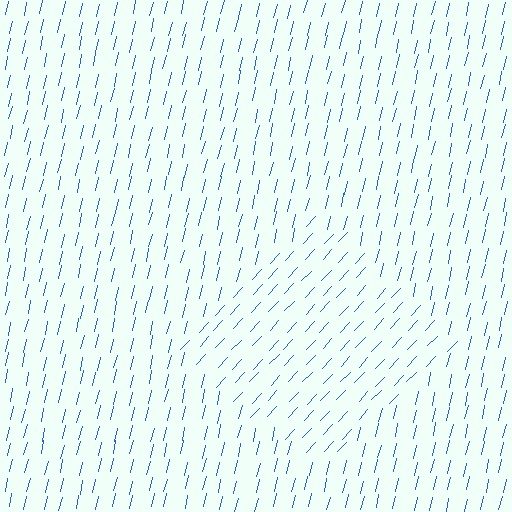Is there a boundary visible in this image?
Yes, there is a texture boundary formed by a change in line orientation.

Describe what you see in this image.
The image is filled with small blue line segments. A diamond region in the image has lines oriented differently from the surrounding lines, creating a visible texture boundary.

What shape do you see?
I see a diamond.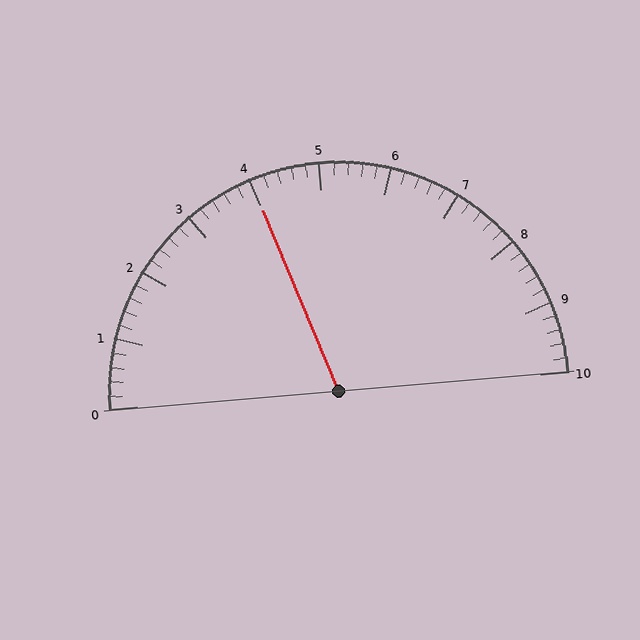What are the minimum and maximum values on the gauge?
The gauge ranges from 0 to 10.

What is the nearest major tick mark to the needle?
The nearest major tick mark is 4.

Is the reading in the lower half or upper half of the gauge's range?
The reading is in the lower half of the range (0 to 10).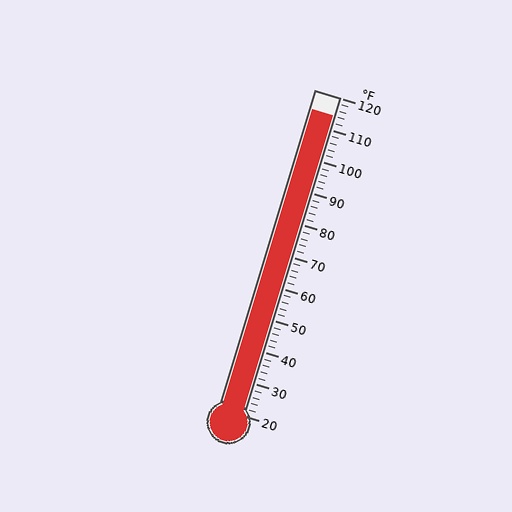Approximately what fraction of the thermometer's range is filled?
The thermometer is filled to approximately 95% of its range.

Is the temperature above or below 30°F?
The temperature is above 30°F.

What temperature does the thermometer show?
The thermometer shows approximately 114°F.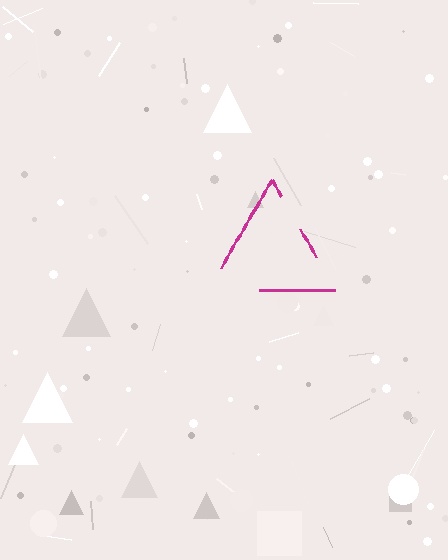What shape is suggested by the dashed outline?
The dashed outline suggests a triangle.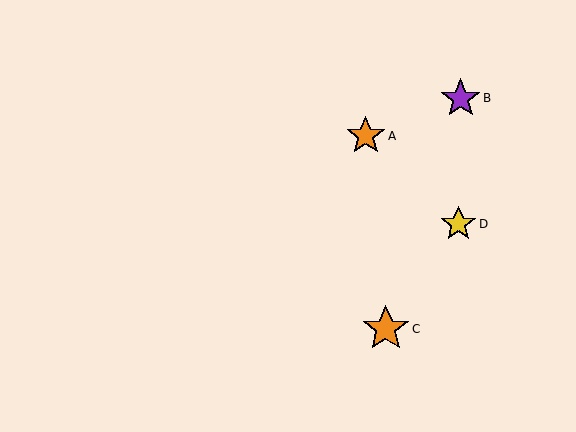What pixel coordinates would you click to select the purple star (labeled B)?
Click at (461, 98) to select the purple star B.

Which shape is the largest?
The orange star (labeled C) is the largest.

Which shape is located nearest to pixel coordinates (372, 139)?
The orange star (labeled A) at (366, 136) is nearest to that location.